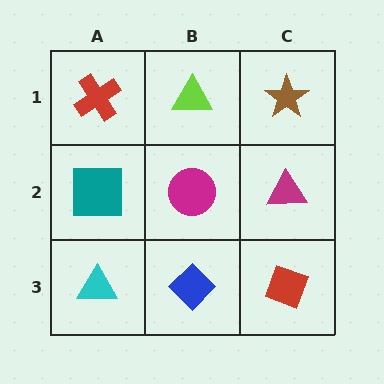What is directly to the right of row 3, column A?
A blue diamond.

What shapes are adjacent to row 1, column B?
A magenta circle (row 2, column B), a red cross (row 1, column A), a brown star (row 1, column C).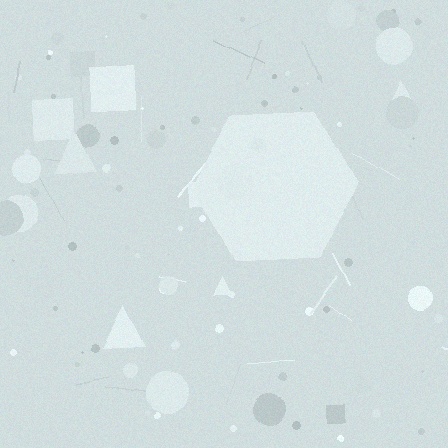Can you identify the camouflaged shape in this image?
The camouflaged shape is a hexagon.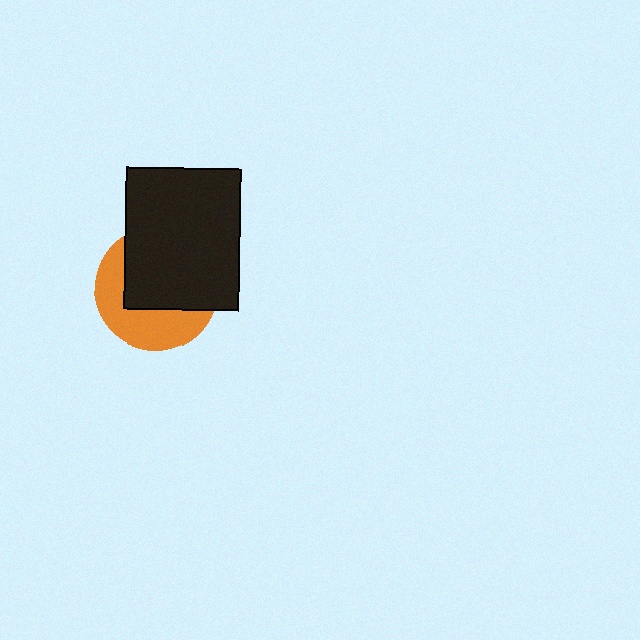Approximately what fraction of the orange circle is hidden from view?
Roughly 58% of the orange circle is hidden behind the black rectangle.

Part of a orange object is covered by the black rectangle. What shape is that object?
It is a circle.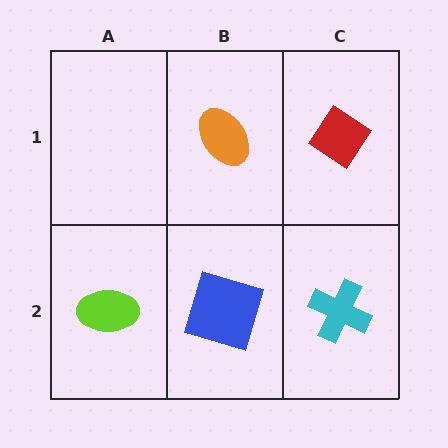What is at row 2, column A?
A lime ellipse.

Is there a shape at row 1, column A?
No, that cell is empty.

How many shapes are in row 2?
3 shapes.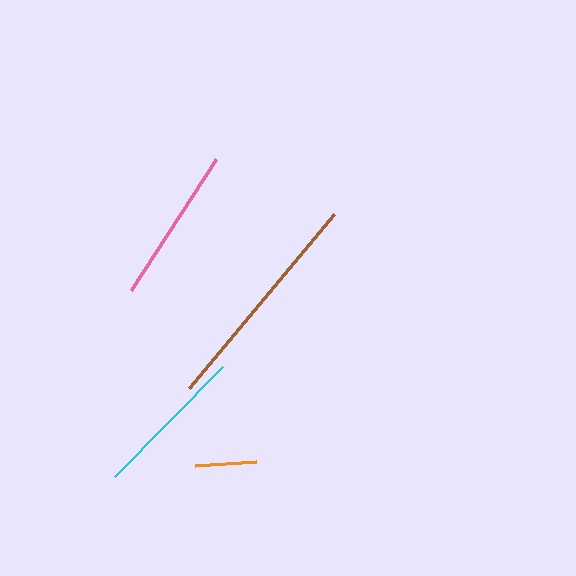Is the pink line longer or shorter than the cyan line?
The pink line is longer than the cyan line.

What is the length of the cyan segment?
The cyan segment is approximately 154 pixels long.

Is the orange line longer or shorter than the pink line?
The pink line is longer than the orange line.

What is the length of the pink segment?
The pink segment is approximately 156 pixels long.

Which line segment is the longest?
The brown line is the longest at approximately 226 pixels.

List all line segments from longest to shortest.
From longest to shortest: brown, pink, cyan, orange.